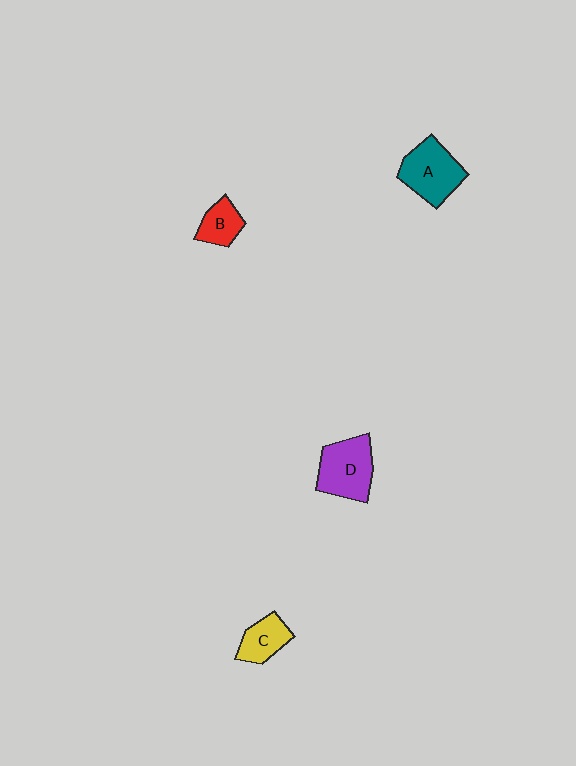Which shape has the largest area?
Shape D (purple).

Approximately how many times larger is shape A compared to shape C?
Approximately 1.6 times.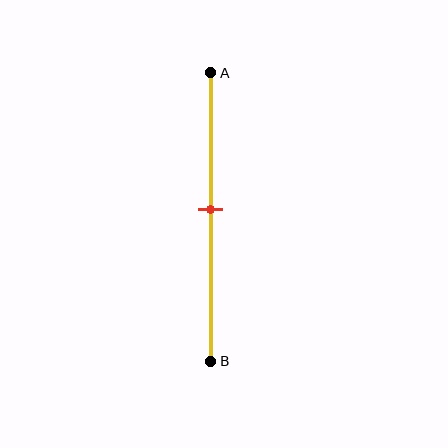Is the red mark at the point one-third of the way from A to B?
No, the mark is at about 45% from A, not at the 33% one-third point.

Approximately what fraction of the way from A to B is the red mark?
The red mark is approximately 45% of the way from A to B.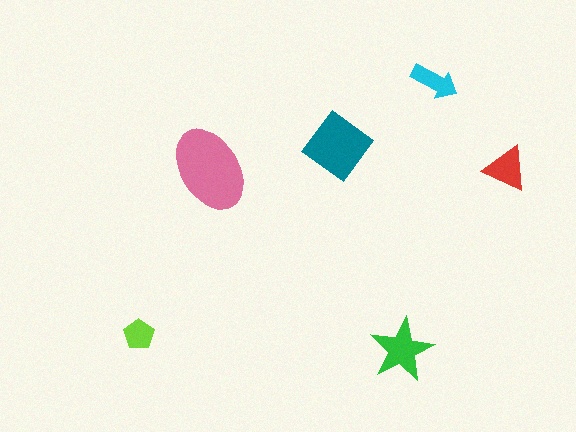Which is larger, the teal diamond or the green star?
The teal diamond.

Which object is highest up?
The cyan arrow is topmost.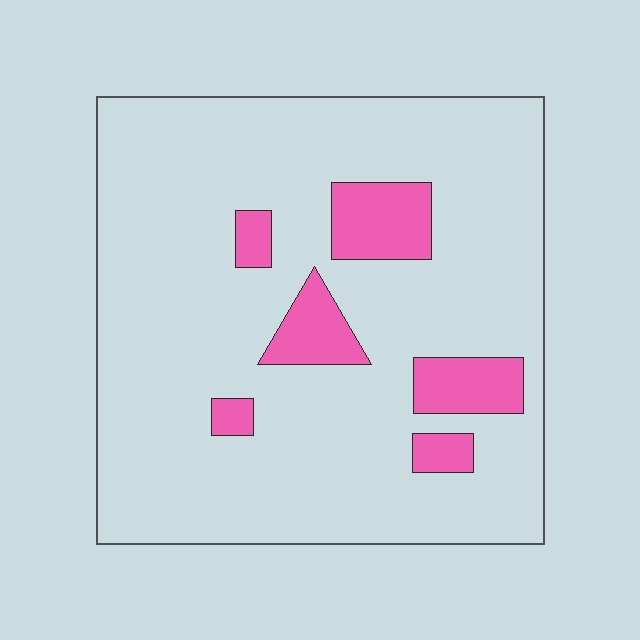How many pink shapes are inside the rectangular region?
6.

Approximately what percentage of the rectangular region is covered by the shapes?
Approximately 15%.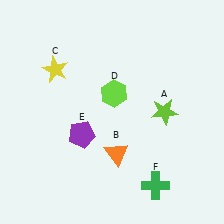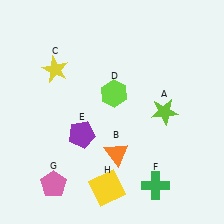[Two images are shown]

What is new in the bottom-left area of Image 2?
A pink pentagon (G) was added in the bottom-left area of Image 2.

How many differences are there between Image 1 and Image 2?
There are 2 differences between the two images.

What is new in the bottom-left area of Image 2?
A yellow square (H) was added in the bottom-left area of Image 2.